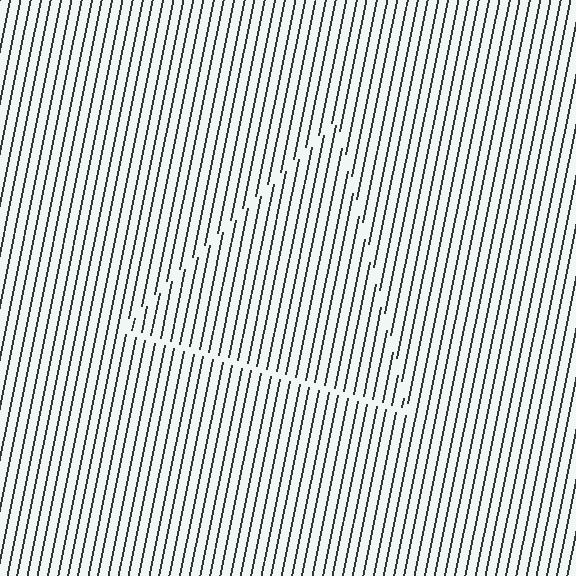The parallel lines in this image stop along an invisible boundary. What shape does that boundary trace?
An illusory triangle. The interior of the shape contains the same grating, shifted by half a period — the contour is defined by the phase discontinuity where line-ends from the inner and outer gratings abut.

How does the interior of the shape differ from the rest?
The interior of the shape contains the same grating, shifted by half a period — the contour is defined by the phase discontinuity where line-ends from the inner and outer gratings abut.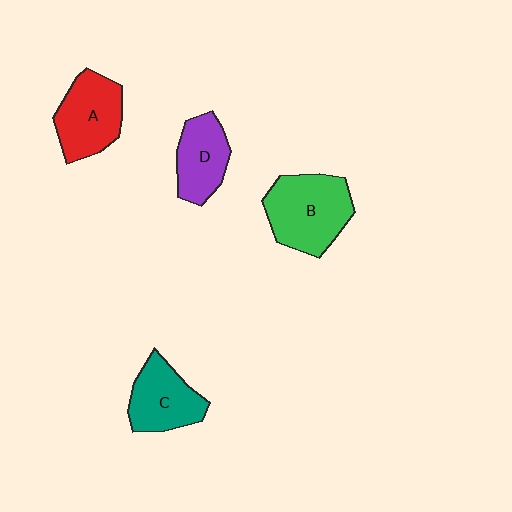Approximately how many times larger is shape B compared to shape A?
Approximately 1.2 times.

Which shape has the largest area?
Shape B (green).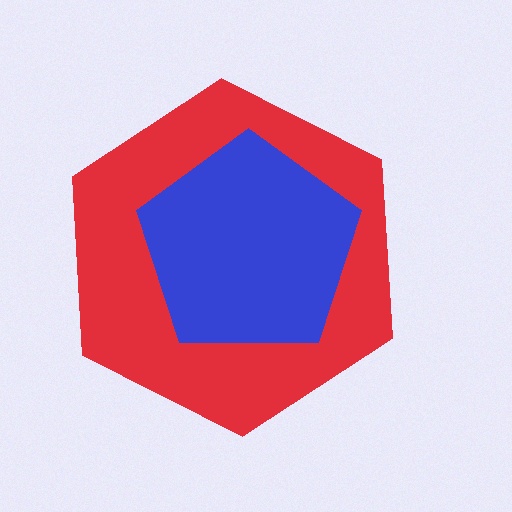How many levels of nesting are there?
2.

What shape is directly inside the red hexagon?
The blue pentagon.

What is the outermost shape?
The red hexagon.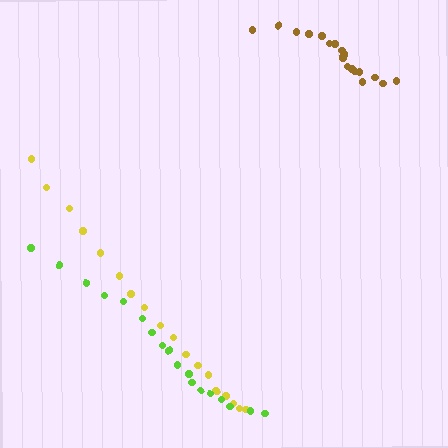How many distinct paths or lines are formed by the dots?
There are 3 distinct paths.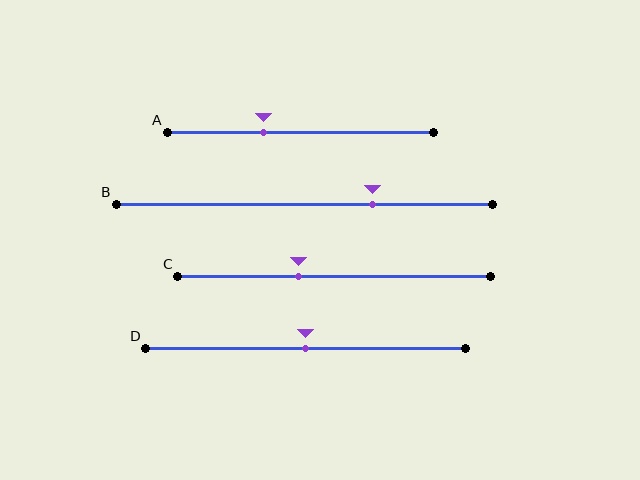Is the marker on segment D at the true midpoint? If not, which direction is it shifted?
Yes, the marker on segment D is at the true midpoint.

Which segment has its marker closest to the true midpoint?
Segment D has its marker closest to the true midpoint.